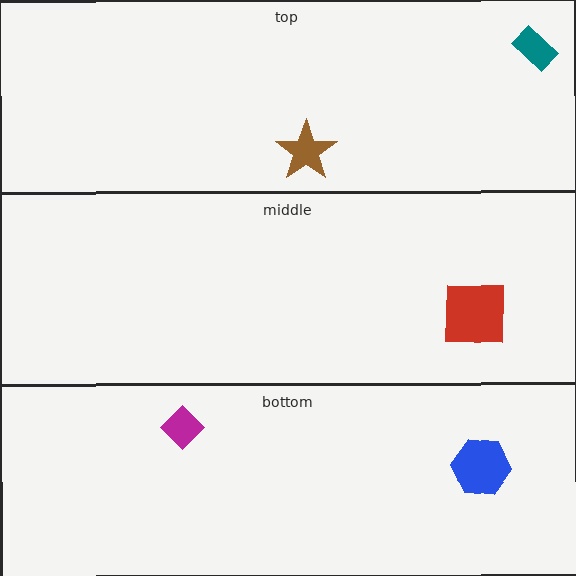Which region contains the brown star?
The top region.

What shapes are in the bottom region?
The blue hexagon, the magenta diamond.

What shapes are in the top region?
The brown star, the teal rectangle.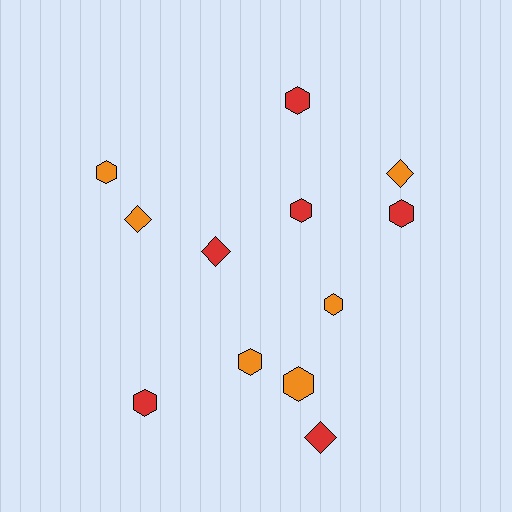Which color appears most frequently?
Red, with 6 objects.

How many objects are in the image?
There are 12 objects.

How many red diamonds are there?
There are 2 red diamonds.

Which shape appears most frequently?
Hexagon, with 8 objects.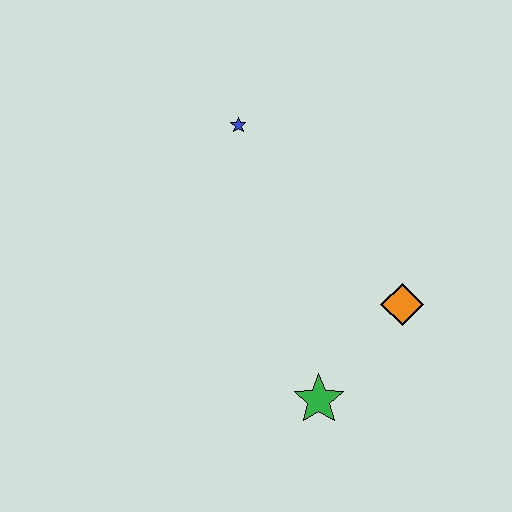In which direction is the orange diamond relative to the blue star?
The orange diamond is below the blue star.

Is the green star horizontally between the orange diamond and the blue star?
Yes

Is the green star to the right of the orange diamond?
No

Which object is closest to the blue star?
The orange diamond is closest to the blue star.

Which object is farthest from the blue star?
The green star is farthest from the blue star.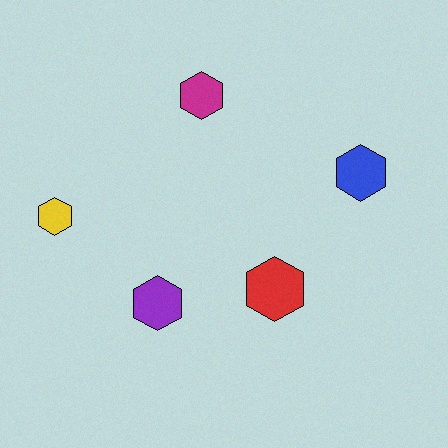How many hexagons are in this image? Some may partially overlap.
There are 5 hexagons.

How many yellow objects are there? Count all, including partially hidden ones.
There is 1 yellow object.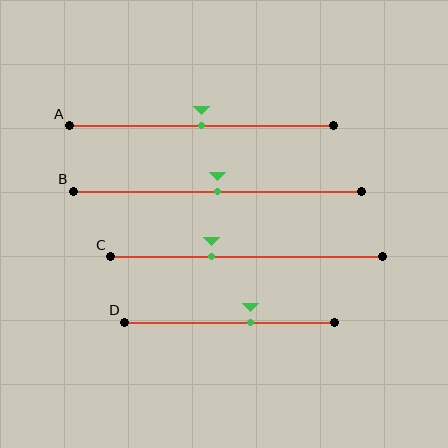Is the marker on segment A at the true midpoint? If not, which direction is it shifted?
Yes, the marker on segment A is at the true midpoint.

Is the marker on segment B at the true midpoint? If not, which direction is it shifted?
Yes, the marker on segment B is at the true midpoint.